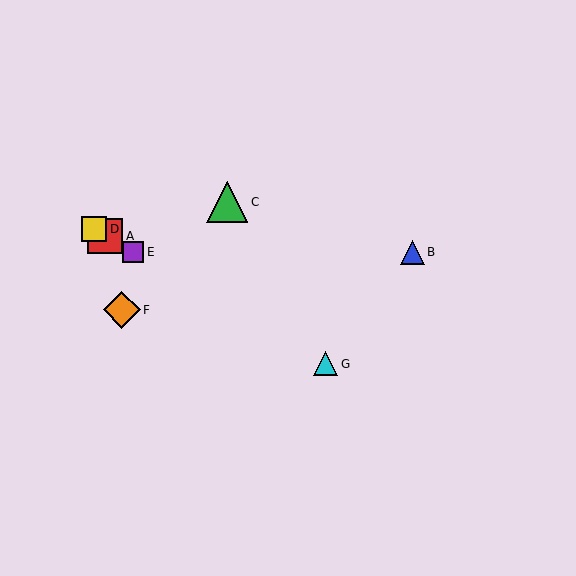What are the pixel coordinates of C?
Object C is at (227, 202).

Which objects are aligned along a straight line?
Objects A, D, E, G are aligned along a straight line.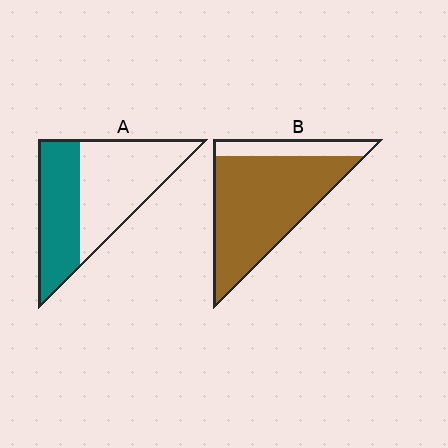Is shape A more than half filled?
No.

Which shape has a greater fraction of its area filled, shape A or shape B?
Shape B.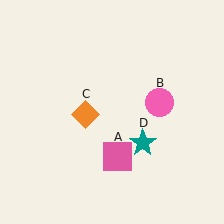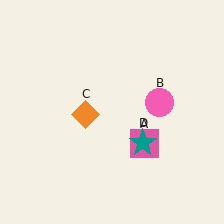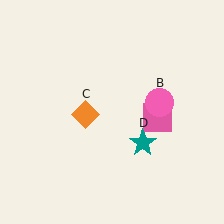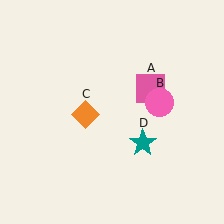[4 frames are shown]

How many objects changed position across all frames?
1 object changed position: pink square (object A).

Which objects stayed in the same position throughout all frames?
Pink circle (object B) and orange diamond (object C) and teal star (object D) remained stationary.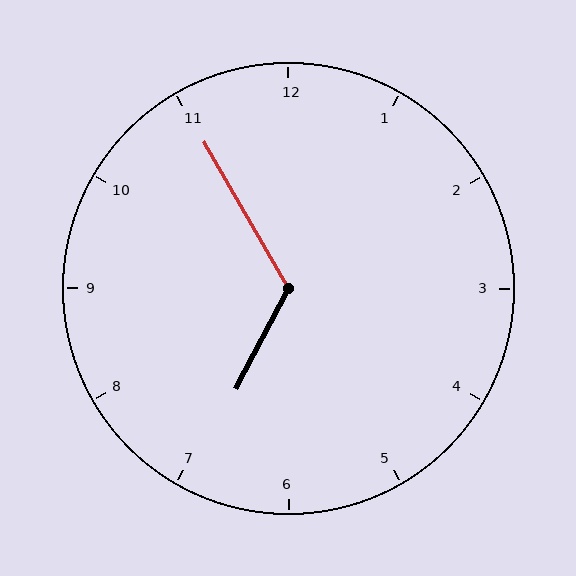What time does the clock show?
6:55.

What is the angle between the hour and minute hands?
Approximately 122 degrees.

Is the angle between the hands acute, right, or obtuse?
It is obtuse.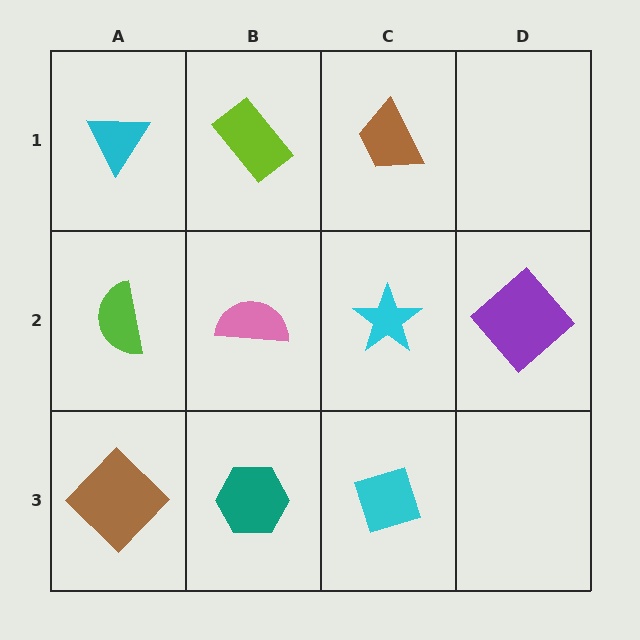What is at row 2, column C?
A cyan star.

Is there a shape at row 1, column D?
No, that cell is empty.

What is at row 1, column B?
A lime rectangle.